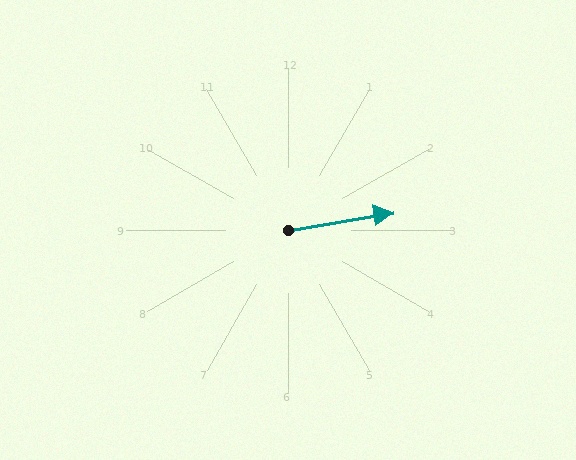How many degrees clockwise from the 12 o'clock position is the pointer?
Approximately 80 degrees.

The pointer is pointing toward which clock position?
Roughly 3 o'clock.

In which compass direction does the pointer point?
East.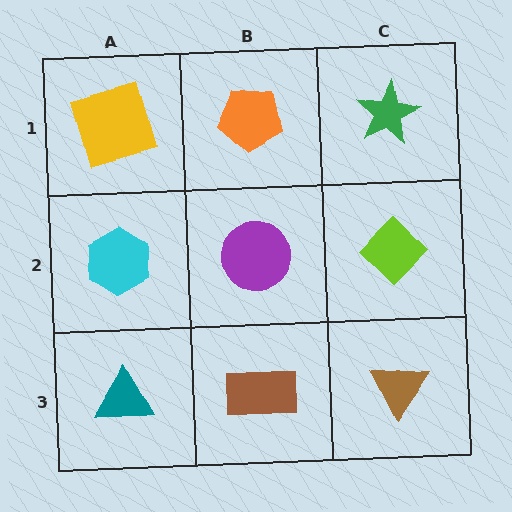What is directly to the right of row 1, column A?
An orange pentagon.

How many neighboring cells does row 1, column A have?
2.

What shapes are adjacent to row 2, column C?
A green star (row 1, column C), a brown triangle (row 3, column C), a purple circle (row 2, column B).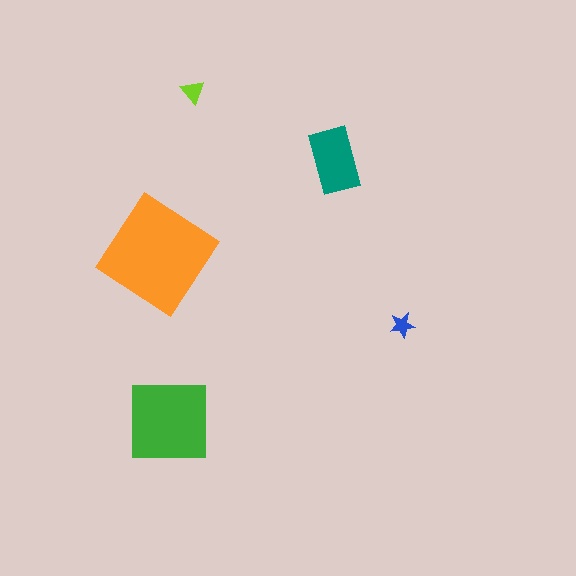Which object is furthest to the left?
The orange diamond is leftmost.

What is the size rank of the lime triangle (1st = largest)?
4th.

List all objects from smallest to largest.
The blue star, the lime triangle, the teal rectangle, the green square, the orange diamond.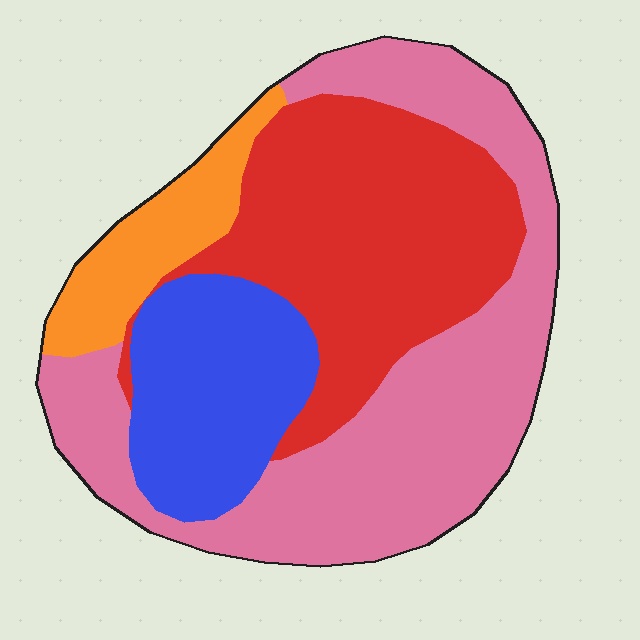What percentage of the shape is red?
Red takes up about one third (1/3) of the shape.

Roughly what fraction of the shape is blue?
Blue takes up about one sixth (1/6) of the shape.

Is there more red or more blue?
Red.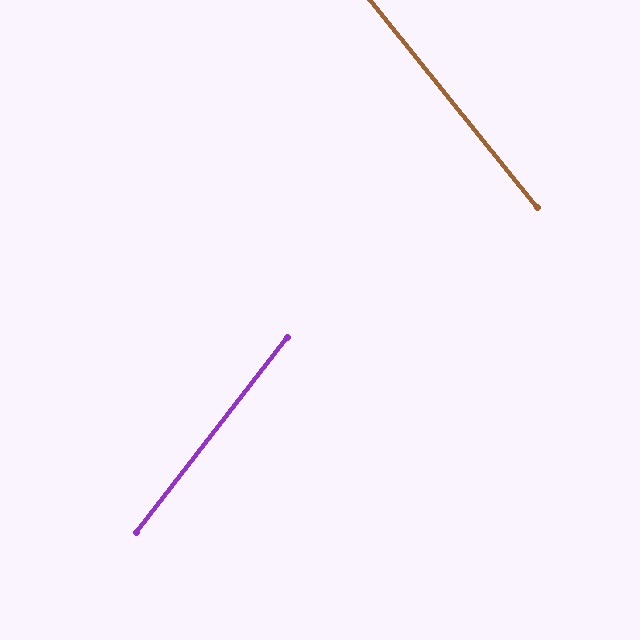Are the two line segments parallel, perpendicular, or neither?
Neither parallel nor perpendicular — they differ by about 76°.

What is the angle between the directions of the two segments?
Approximately 76 degrees.